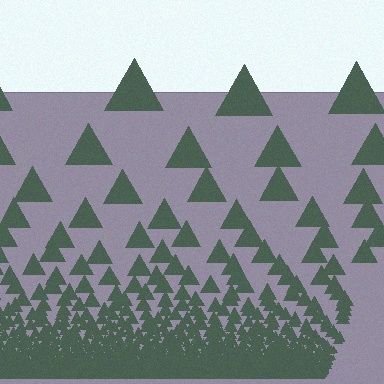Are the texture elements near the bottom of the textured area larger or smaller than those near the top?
Smaller. The gradient is inverted — elements near the bottom are smaller and denser.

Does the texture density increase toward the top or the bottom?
Density increases toward the bottom.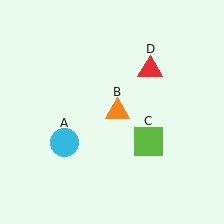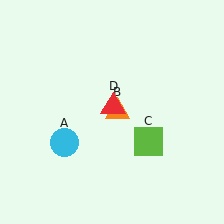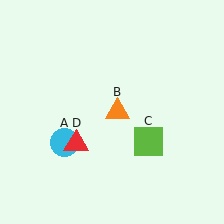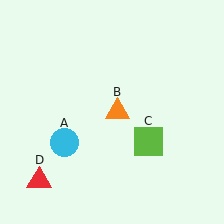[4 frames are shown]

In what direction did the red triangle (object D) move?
The red triangle (object D) moved down and to the left.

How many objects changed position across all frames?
1 object changed position: red triangle (object D).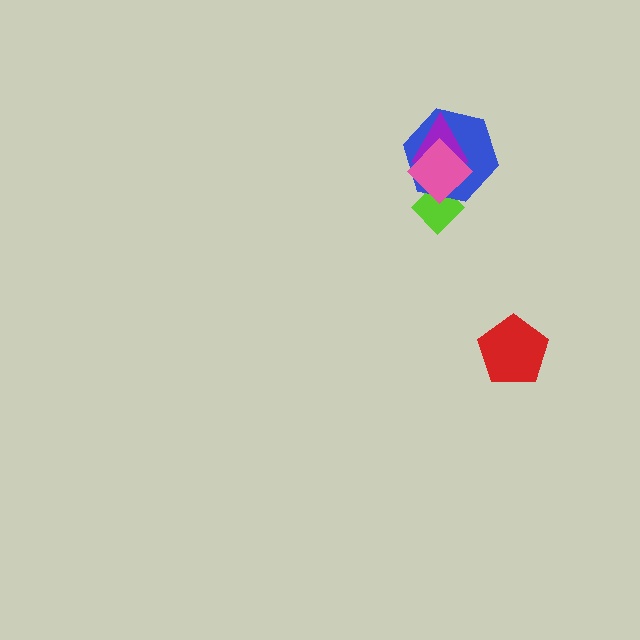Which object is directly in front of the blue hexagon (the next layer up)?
The purple triangle is directly in front of the blue hexagon.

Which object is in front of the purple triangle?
The pink diamond is in front of the purple triangle.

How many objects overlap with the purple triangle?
2 objects overlap with the purple triangle.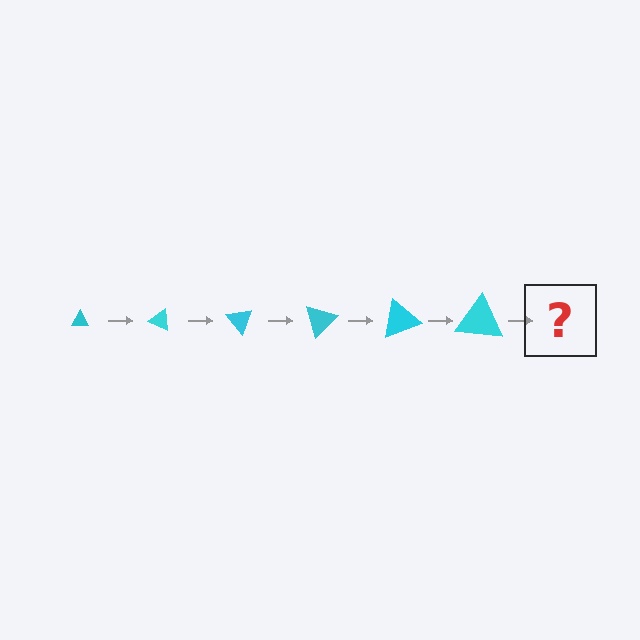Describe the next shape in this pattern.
It should be a triangle, larger than the previous one and rotated 150 degrees from the start.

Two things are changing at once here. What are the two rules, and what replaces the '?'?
The two rules are that the triangle grows larger each step and it rotates 25 degrees each step. The '?' should be a triangle, larger than the previous one and rotated 150 degrees from the start.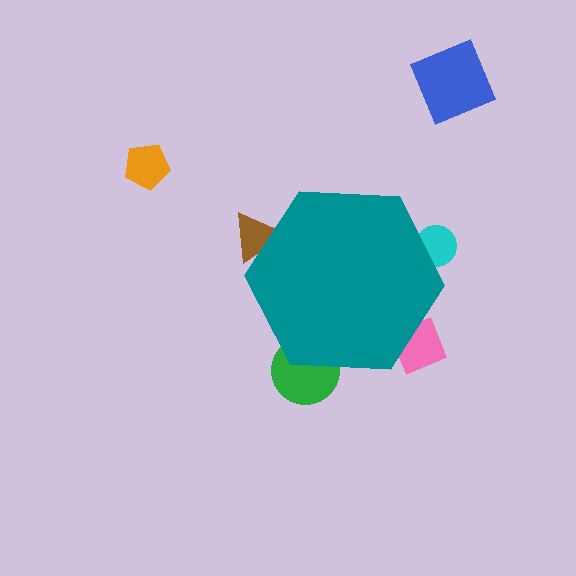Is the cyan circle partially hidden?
Yes, the cyan circle is partially hidden behind the teal hexagon.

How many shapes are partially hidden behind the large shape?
4 shapes are partially hidden.